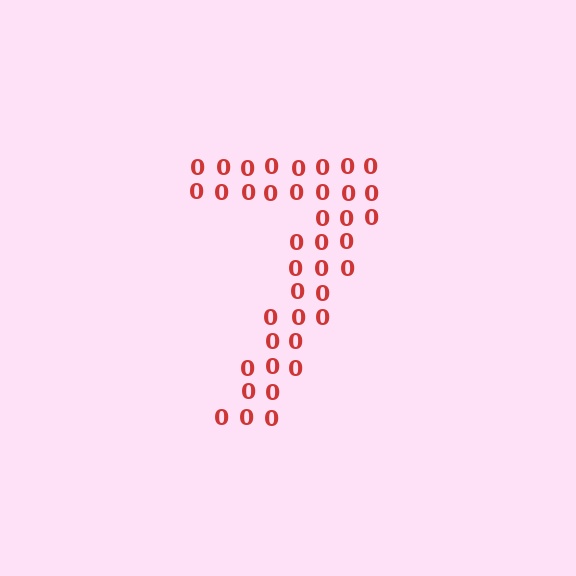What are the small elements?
The small elements are digit 0's.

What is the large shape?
The large shape is the digit 7.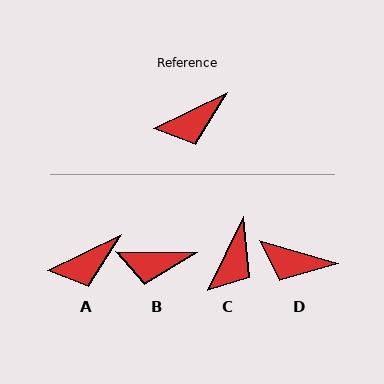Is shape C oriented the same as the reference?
No, it is off by about 38 degrees.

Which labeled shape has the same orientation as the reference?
A.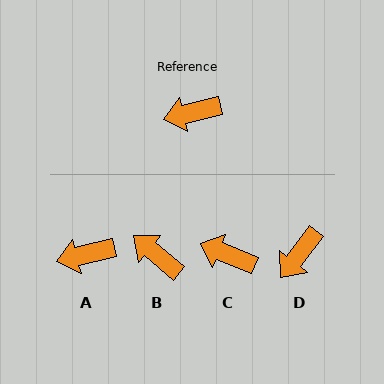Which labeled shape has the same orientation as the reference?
A.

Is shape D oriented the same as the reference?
No, it is off by about 39 degrees.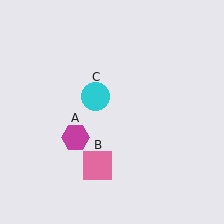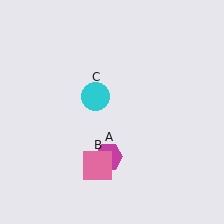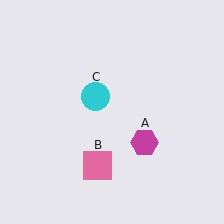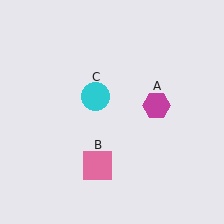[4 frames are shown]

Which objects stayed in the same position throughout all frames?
Pink square (object B) and cyan circle (object C) remained stationary.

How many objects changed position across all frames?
1 object changed position: magenta hexagon (object A).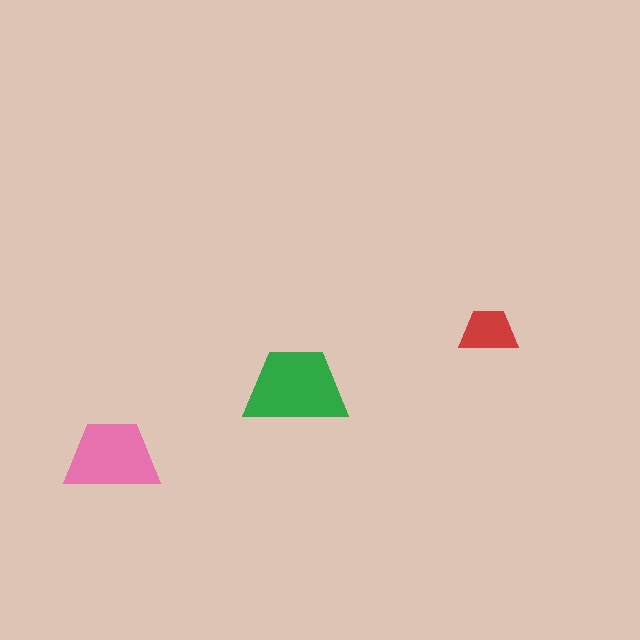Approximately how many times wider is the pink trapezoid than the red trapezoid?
About 1.5 times wider.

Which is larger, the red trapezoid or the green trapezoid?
The green one.